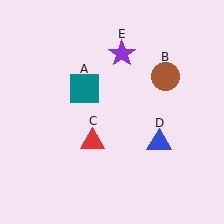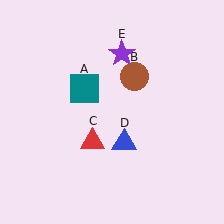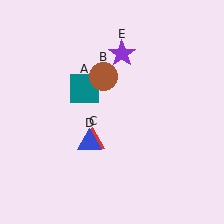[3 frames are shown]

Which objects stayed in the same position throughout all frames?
Teal square (object A) and red triangle (object C) and purple star (object E) remained stationary.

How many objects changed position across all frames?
2 objects changed position: brown circle (object B), blue triangle (object D).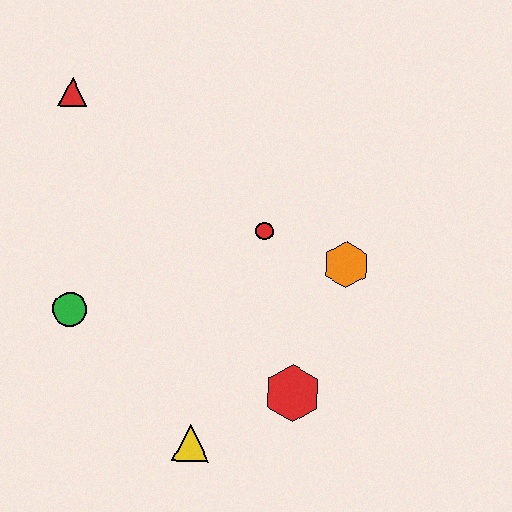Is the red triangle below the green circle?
No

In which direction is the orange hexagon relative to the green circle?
The orange hexagon is to the right of the green circle.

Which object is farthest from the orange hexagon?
The red triangle is farthest from the orange hexagon.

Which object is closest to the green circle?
The yellow triangle is closest to the green circle.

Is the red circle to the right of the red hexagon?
No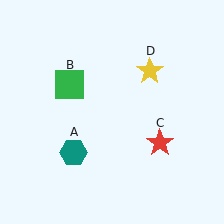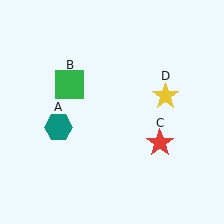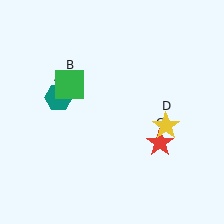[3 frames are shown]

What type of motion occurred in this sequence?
The teal hexagon (object A), yellow star (object D) rotated clockwise around the center of the scene.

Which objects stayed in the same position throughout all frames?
Green square (object B) and red star (object C) remained stationary.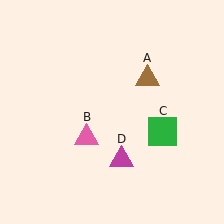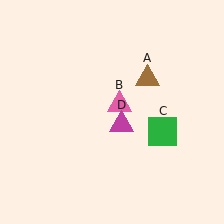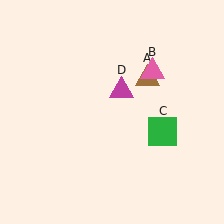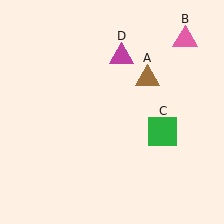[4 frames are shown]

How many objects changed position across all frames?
2 objects changed position: pink triangle (object B), magenta triangle (object D).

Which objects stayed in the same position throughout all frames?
Brown triangle (object A) and green square (object C) remained stationary.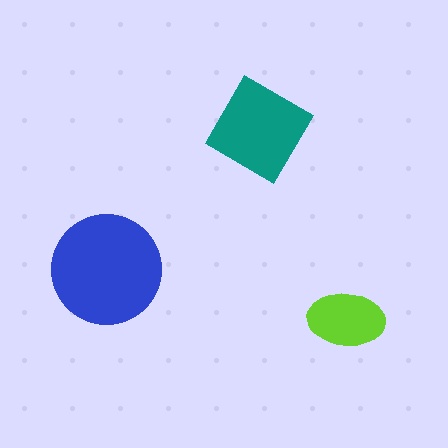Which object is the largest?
The blue circle.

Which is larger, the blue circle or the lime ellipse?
The blue circle.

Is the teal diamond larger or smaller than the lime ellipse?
Larger.